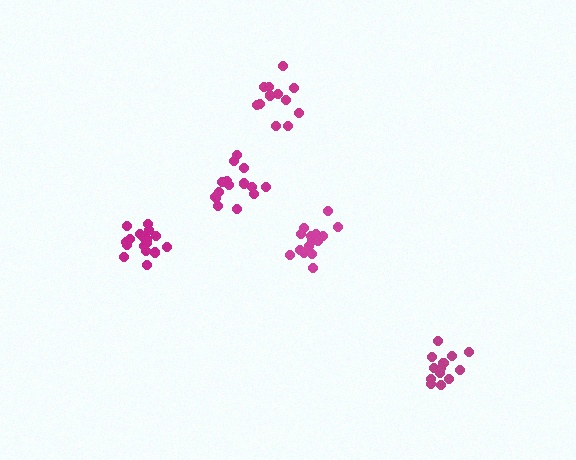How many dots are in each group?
Group 1: 14 dots, Group 2: 16 dots, Group 3: 15 dots, Group 4: 17 dots, Group 5: 13 dots (75 total).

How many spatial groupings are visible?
There are 5 spatial groupings.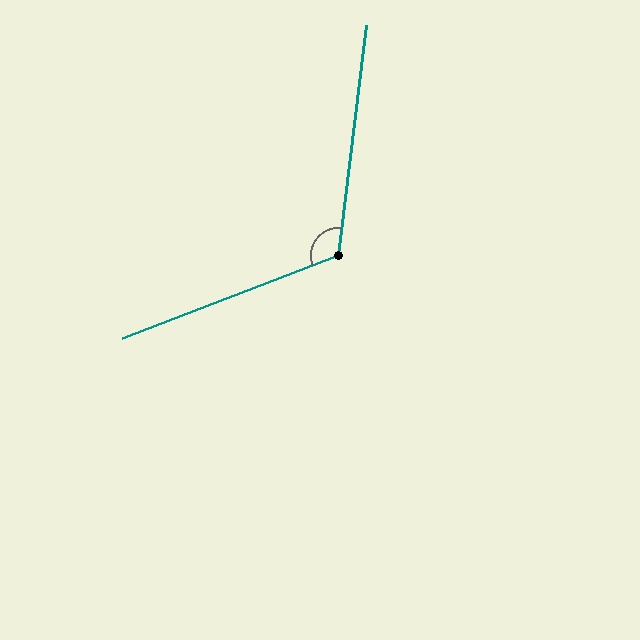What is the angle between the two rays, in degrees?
Approximately 118 degrees.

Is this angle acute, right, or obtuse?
It is obtuse.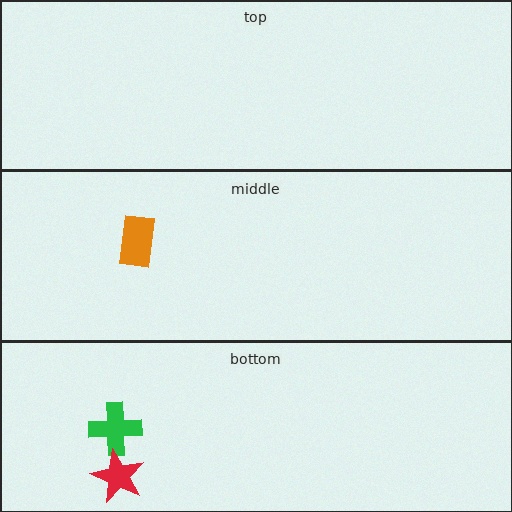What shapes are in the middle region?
The orange rectangle.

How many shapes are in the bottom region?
2.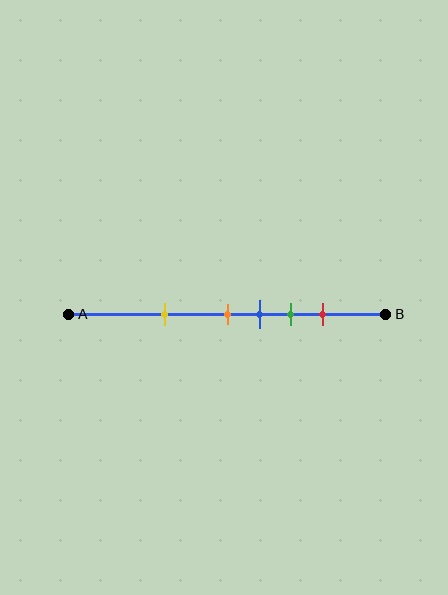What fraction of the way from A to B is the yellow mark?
The yellow mark is approximately 30% (0.3) of the way from A to B.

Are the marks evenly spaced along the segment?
No, the marks are not evenly spaced.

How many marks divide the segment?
There are 5 marks dividing the segment.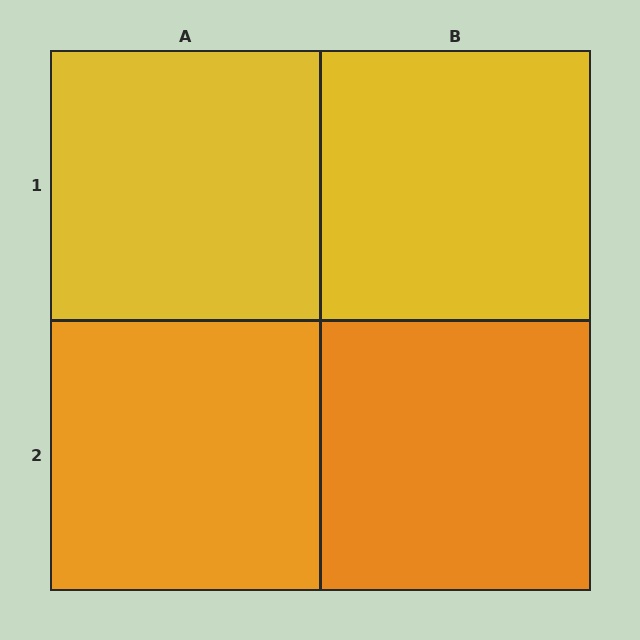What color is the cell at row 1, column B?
Yellow.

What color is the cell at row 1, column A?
Yellow.